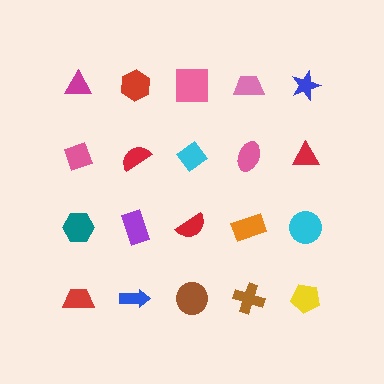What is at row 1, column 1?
A magenta triangle.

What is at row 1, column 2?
A red hexagon.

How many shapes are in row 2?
5 shapes.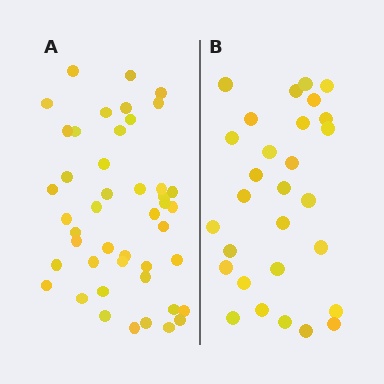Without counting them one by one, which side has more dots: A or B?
Region A (the left region) has more dots.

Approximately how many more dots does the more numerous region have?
Region A has approximately 15 more dots than region B.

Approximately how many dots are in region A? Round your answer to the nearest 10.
About 40 dots. (The exact count is 45, which rounds to 40.)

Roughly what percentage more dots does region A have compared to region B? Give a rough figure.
About 55% more.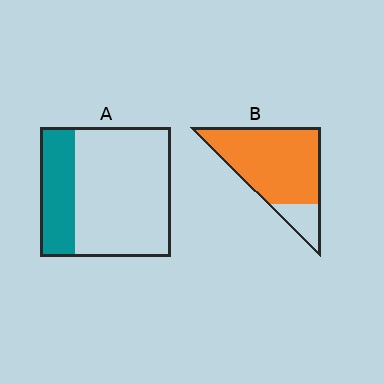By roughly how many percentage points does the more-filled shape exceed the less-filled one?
By roughly 55 percentage points (B over A).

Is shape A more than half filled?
No.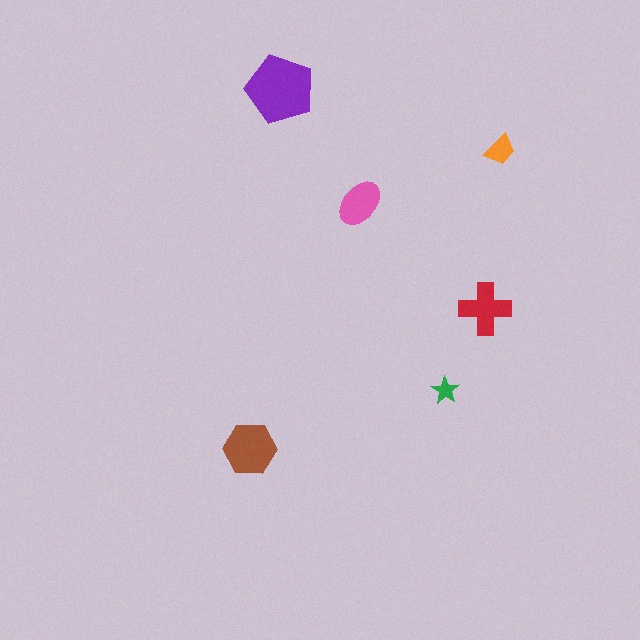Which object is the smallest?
The green star.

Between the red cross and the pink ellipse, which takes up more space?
The red cross.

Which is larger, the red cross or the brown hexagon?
The brown hexagon.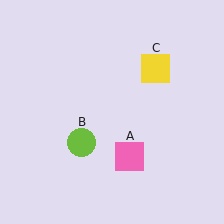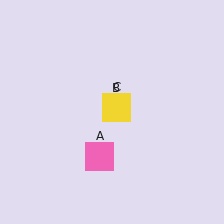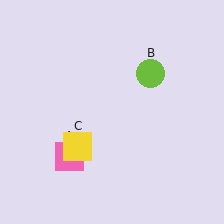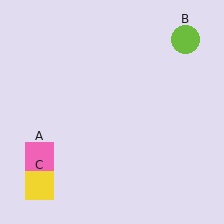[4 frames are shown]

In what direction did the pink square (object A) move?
The pink square (object A) moved left.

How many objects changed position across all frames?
3 objects changed position: pink square (object A), lime circle (object B), yellow square (object C).